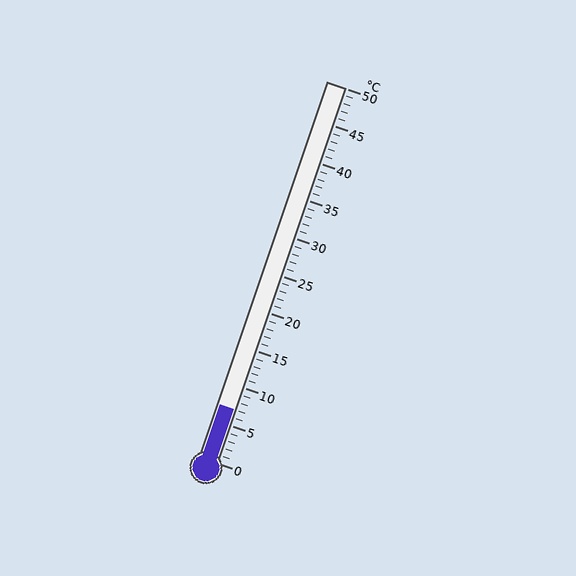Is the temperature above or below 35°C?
The temperature is below 35°C.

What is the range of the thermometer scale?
The thermometer scale ranges from 0°C to 50°C.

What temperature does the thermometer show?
The thermometer shows approximately 7°C.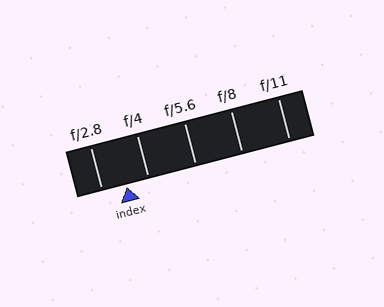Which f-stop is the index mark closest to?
The index mark is closest to f/4.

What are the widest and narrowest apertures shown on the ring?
The widest aperture shown is f/2.8 and the narrowest is f/11.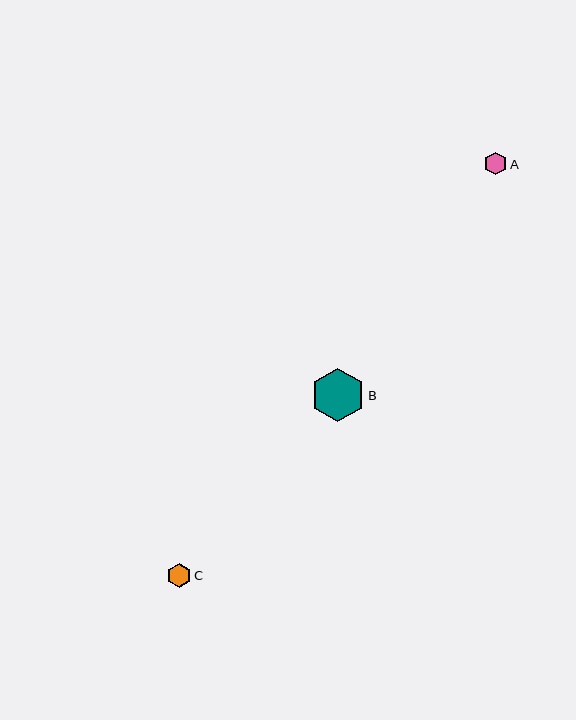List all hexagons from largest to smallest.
From largest to smallest: B, C, A.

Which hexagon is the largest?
Hexagon B is the largest with a size of approximately 53 pixels.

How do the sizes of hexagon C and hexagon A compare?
Hexagon C and hexagon A are approximately the same size.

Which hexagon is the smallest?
Hexagon A is the smallest with a size of approximately 23 pixels.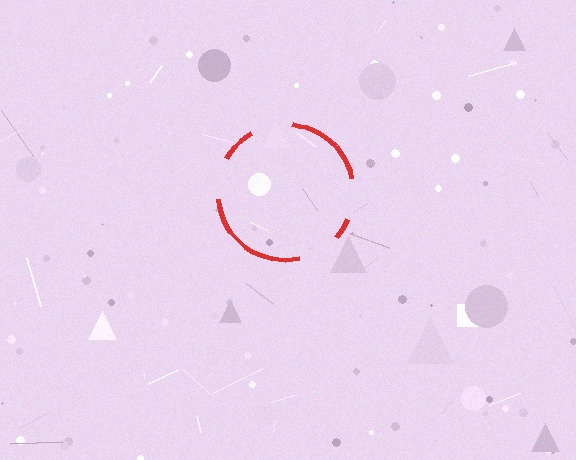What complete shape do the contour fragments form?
The contour fragments form a circle.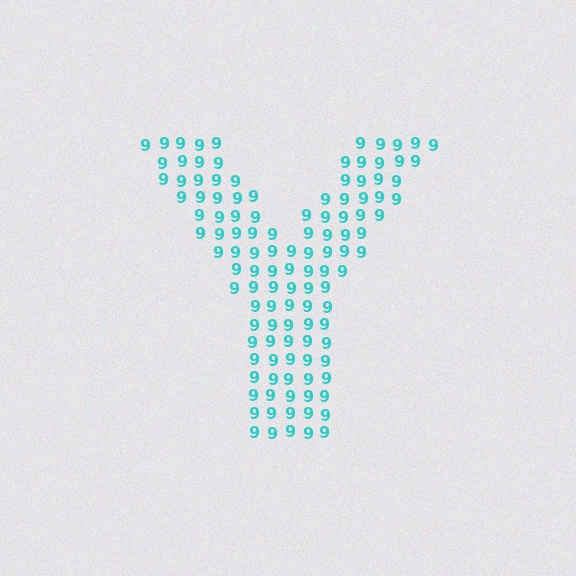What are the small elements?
The small elements are digit 9's.